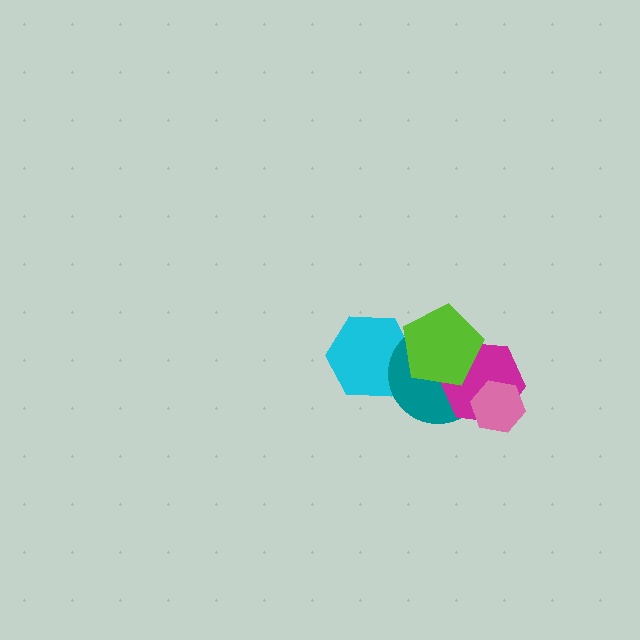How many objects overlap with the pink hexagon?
2 objects overlap with the pink hexagon.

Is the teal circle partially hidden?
Yes, it is partially covered by another shape.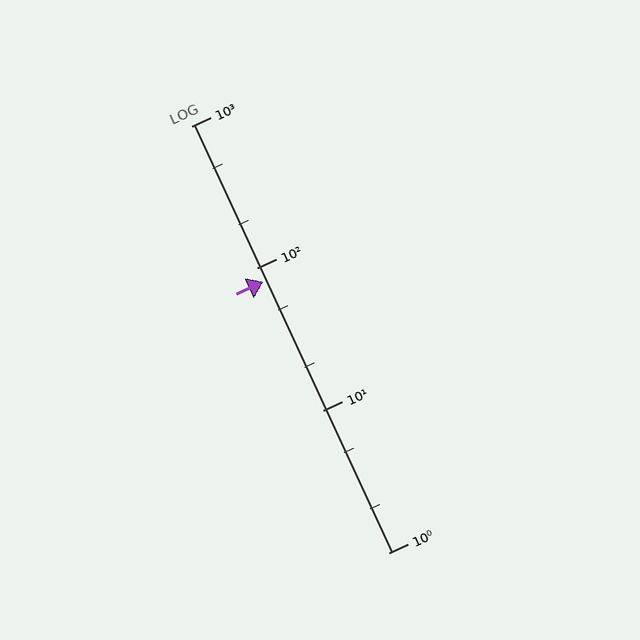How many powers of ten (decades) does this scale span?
The scale spans 3 decades, from 1 to 1000.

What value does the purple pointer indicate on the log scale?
The pointer indicates approximately 81.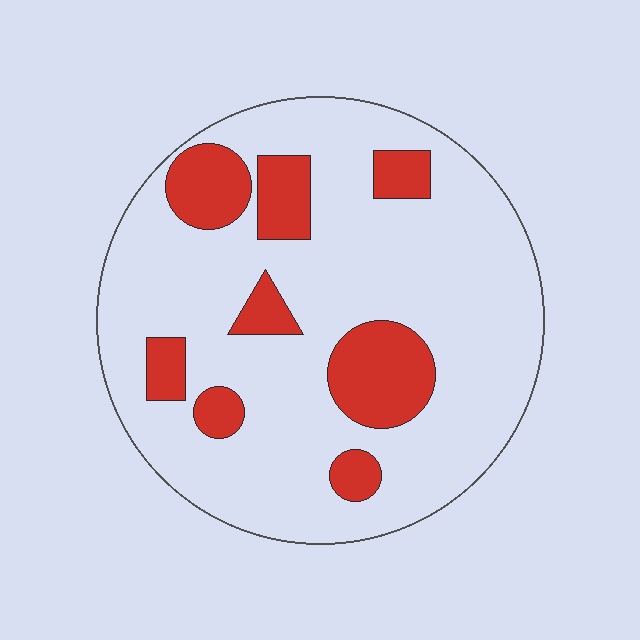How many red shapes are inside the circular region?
8.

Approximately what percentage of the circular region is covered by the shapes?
Approximately 20%.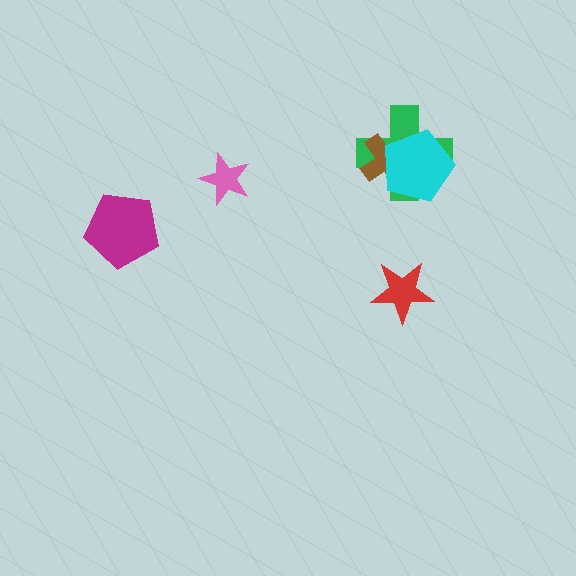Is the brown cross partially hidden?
Yes, it is partially covered by another shape.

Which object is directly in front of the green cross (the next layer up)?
The brown cross is directly in front of the green cross.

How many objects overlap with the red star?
0 objects overlap with the red star.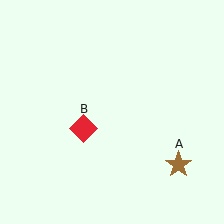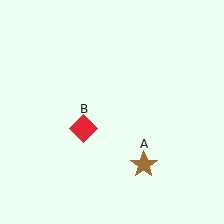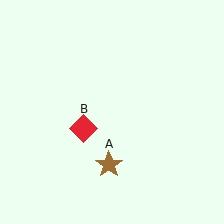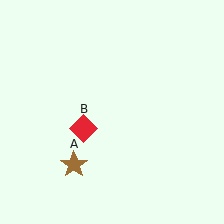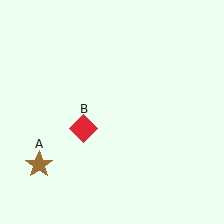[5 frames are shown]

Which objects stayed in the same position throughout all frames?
Red diamond (object B) remained stationary.